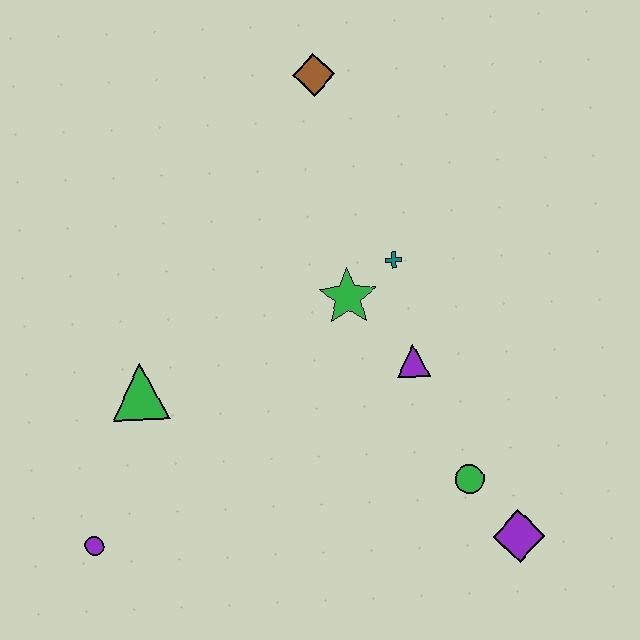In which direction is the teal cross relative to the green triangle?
The teal cross is to the right of the green triangle.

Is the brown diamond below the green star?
No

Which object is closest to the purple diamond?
The green circle is closest to the purple diamond.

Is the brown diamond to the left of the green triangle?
No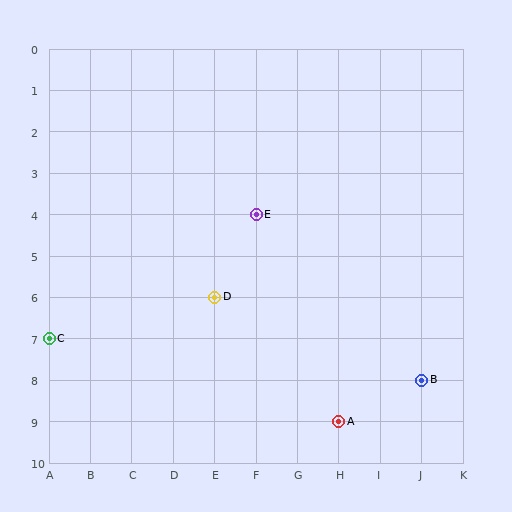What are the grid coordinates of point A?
Point A is at grid coordinates (H, 9).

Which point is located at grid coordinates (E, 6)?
Point D is at (E, 6).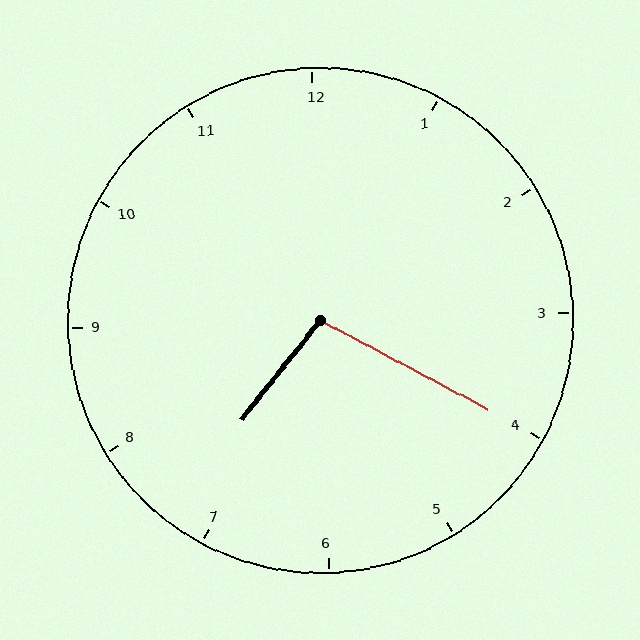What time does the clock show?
7:20.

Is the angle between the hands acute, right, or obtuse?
It is obtuse.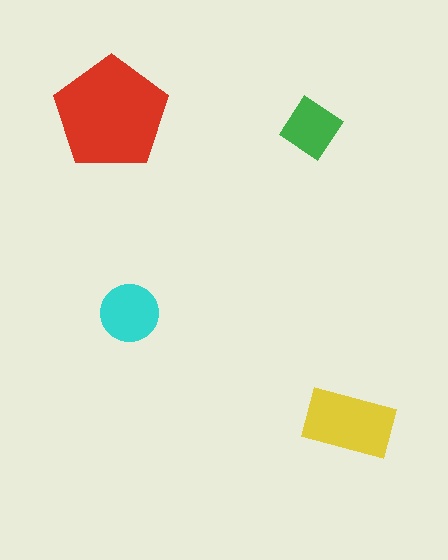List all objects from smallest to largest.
The green diamond, the cyan circle, the yellow rectangle, the red pentagon.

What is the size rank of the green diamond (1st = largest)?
4th.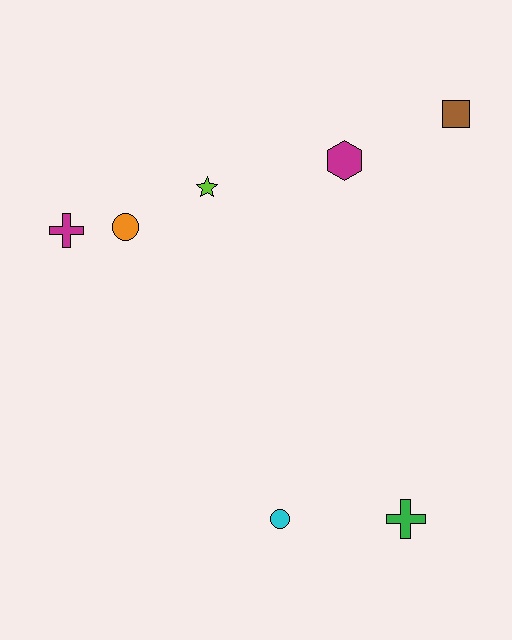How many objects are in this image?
There are 7 objects.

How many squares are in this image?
There is 1 square.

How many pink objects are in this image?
There are no pink objects.